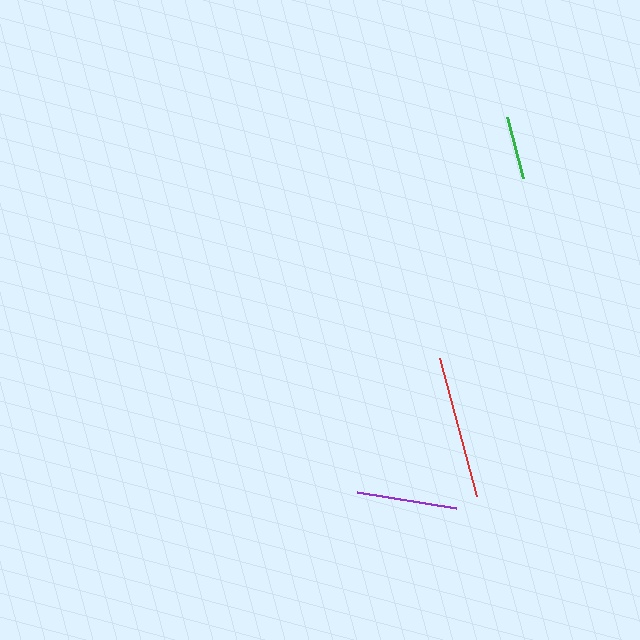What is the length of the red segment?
The red segment is approximately 143 pixels long.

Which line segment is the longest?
The red line is the longest at approximately 143 pixels.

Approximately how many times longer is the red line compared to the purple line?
The red line is approximately 1.4 times the length of the purple line.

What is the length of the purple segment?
The purple segment is approximately 100 pixels long.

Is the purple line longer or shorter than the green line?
The purple line is longer than the green line.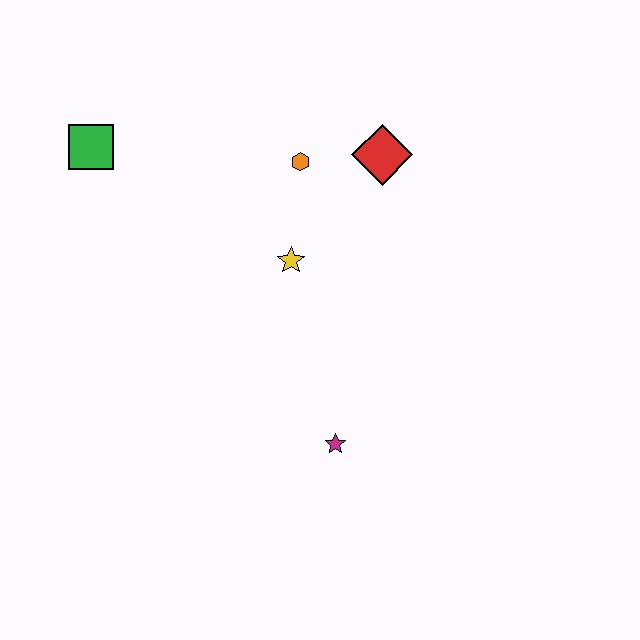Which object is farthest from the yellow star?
The green square is farthest from the yellow star.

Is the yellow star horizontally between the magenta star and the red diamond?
No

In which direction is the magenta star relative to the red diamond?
The magenta star is below the red diamond.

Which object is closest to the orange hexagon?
The red diamond is closest to the orange hexagon.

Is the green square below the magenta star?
No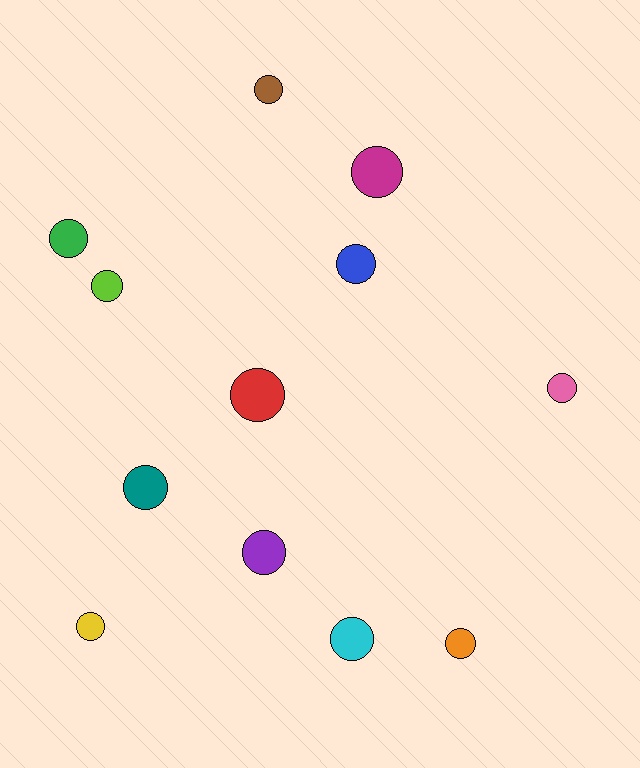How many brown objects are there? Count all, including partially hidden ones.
There is 1 brown object.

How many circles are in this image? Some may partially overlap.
There are 12 circles.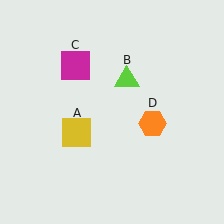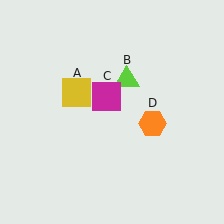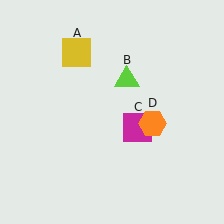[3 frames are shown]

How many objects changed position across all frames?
2 objects changed position: yellow square (object A), magenta square (object C).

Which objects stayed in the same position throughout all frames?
Lime triangle (object B) and orange hexagon (object D) remained stationary.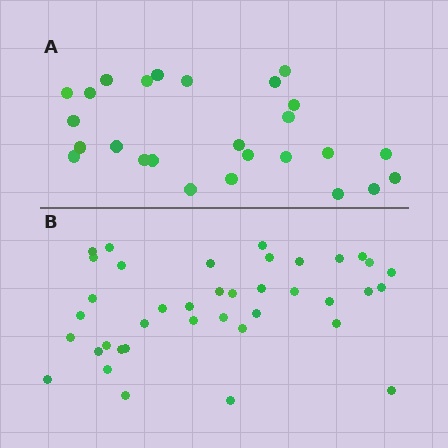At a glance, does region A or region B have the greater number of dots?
Region B (the bottom region) has more dots.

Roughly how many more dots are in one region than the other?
Region B has approximately 15 more dots than region A.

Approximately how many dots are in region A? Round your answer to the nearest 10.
About 30 dots. (The exact count is 26, which rounds to 30.)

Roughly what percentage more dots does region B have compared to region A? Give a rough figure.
About 50% more.